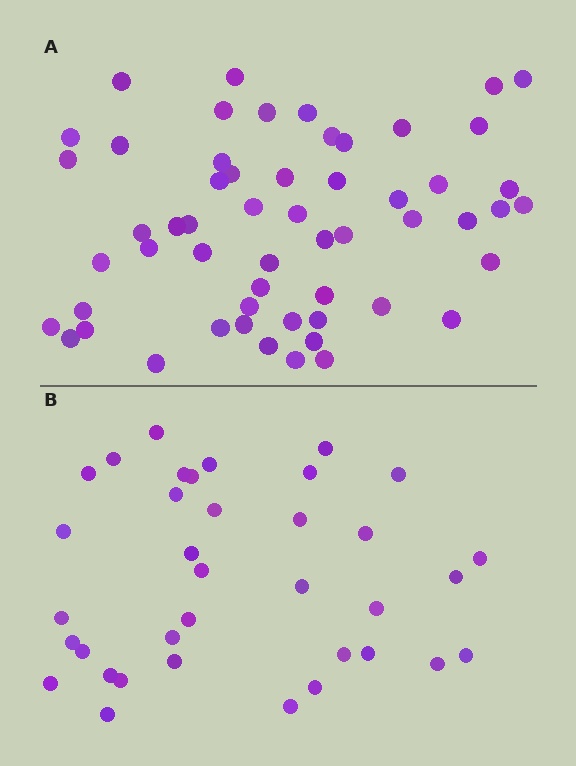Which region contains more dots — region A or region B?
Region A (the top region) has more dots.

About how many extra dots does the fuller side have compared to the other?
Region A has approximately 20 more dots than region B.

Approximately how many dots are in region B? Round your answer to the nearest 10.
About 40 dots. (The exact count is 36, which rounds to 40.)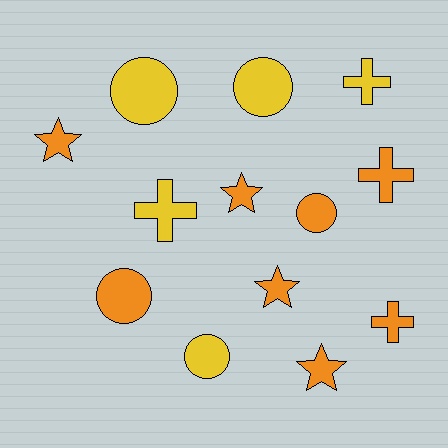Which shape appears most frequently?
Circle, with 5 objects.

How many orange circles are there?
There are 2 orange circles.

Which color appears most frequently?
Orange, with 8 objects.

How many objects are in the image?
There are 13 objects.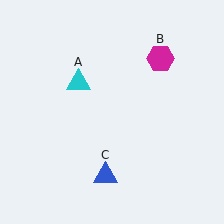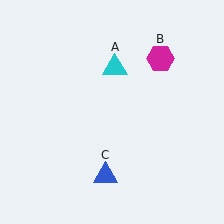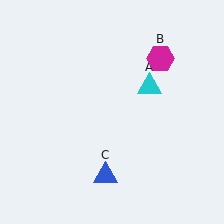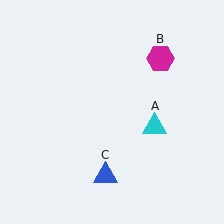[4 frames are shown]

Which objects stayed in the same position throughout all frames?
Magenta hexagon (object B) and blue triangle (object C) remained stationary.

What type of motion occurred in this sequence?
The cyan triangle (object A) rotated clockwise around the center of the scene.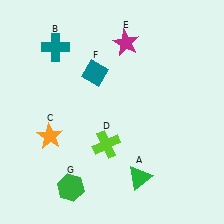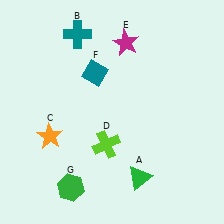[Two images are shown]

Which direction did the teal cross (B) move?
The teal cross (B) moved right.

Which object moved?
The teal cross (B) moved right.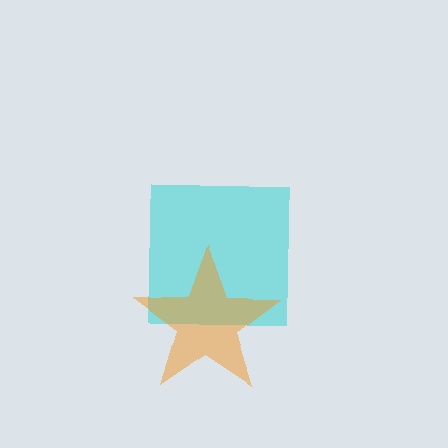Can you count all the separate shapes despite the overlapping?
Yes, there are 2 separate shapes.